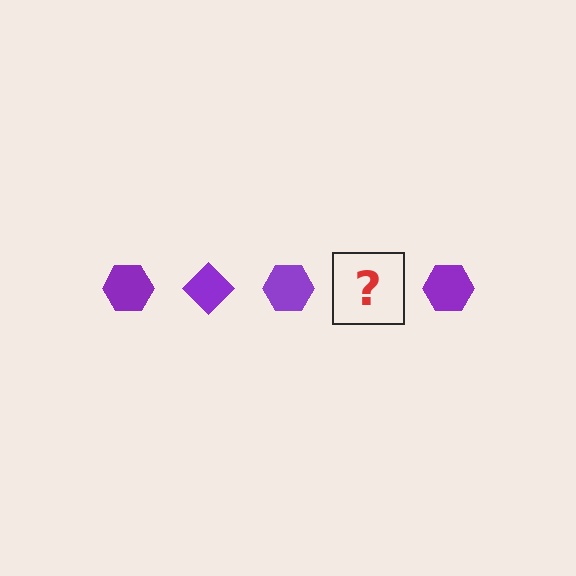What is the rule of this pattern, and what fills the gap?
The rule is that the pattern cycles through hexagon, diamond shapes in purple. The gap should be filled with a purple diamond.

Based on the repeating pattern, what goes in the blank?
The blank should be a purple diamond.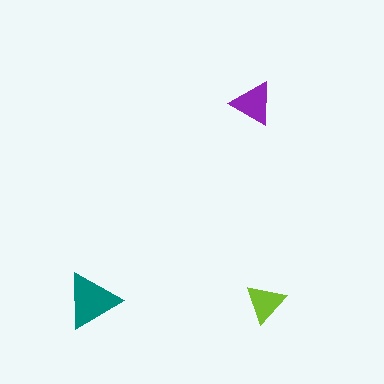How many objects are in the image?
There are 3 objects in the image.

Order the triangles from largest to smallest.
the teal one, the purple one, the lime one.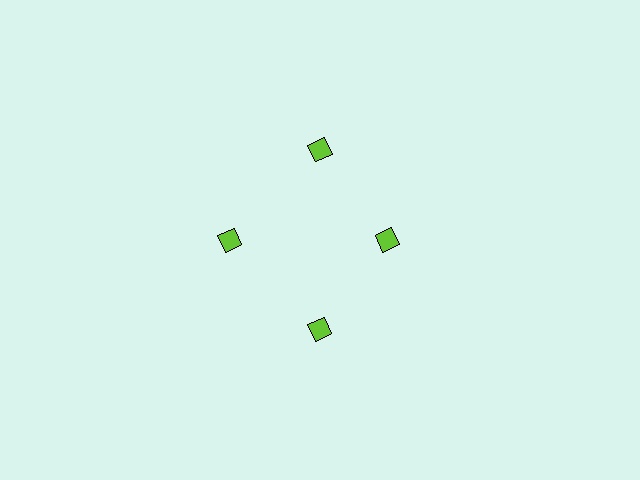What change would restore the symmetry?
The symmetry would be restored by moving it outward, back onto the ring so that all 4 diamonds sit at equal angles and equal distance from the center.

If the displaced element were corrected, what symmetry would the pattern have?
It would have 4-fold rotational symmetry — the pattern would map onto itself every 90 degrees.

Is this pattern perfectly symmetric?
No. The 4 lime diamonds are arranged in a ring, but one element near the 3 o'clock position is pulled inward toward the center, breaking the 4-fold rotational symmetry.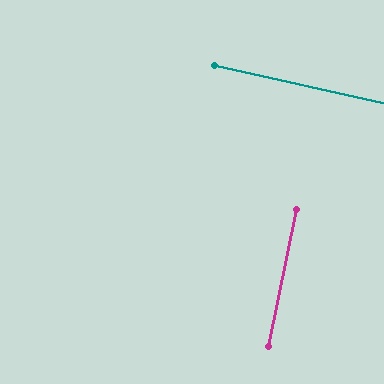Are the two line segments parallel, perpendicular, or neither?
Perpendicular — they meet at approximately 89°.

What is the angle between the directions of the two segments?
Approximately 89 degrees.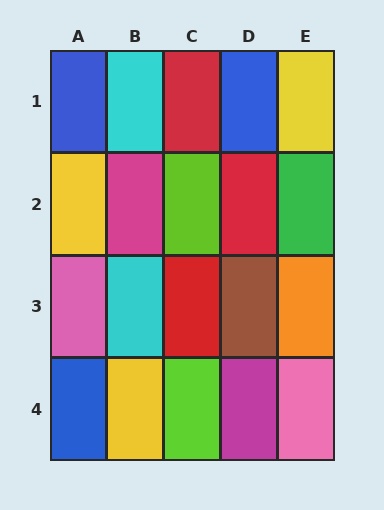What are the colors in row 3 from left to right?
Pink, cyan, red, brown, orange.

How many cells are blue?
3 cells are blue.